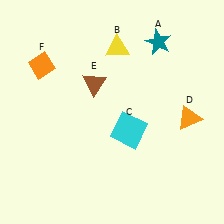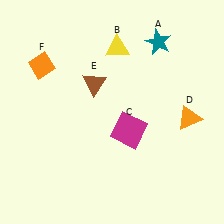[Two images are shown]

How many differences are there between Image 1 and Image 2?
There is 1 difference between the two images.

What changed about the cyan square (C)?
In Image 1, C is cyan. In Image 2, it changed to magenta.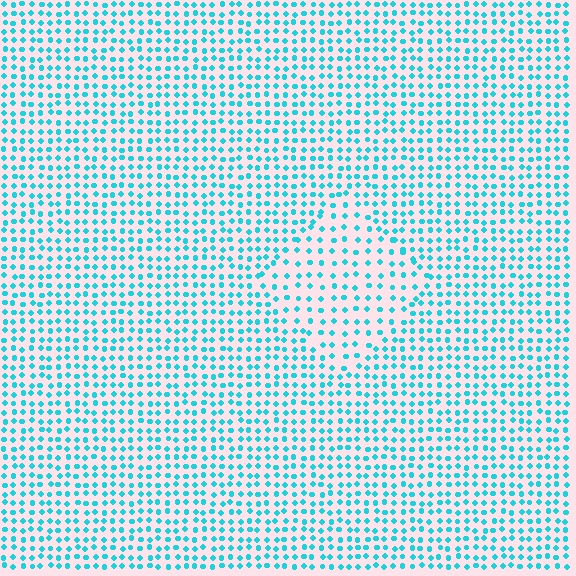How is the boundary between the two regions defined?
The boundary is defined by a change in element density (approximately 1.7x ratio). All elements are the same color, size, and shape.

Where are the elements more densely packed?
The elements are more densely packed outside the diamond boundary.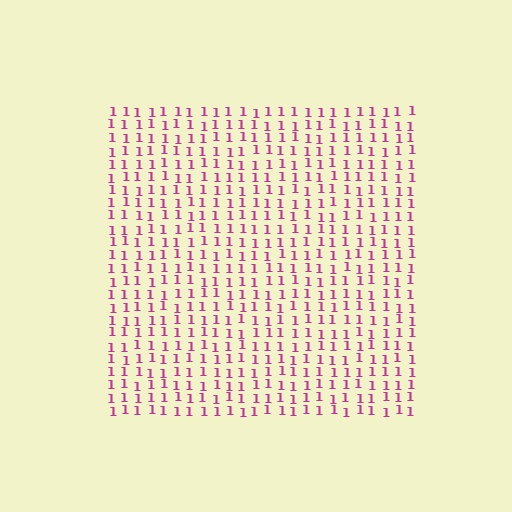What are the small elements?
The small elements are digit 1's.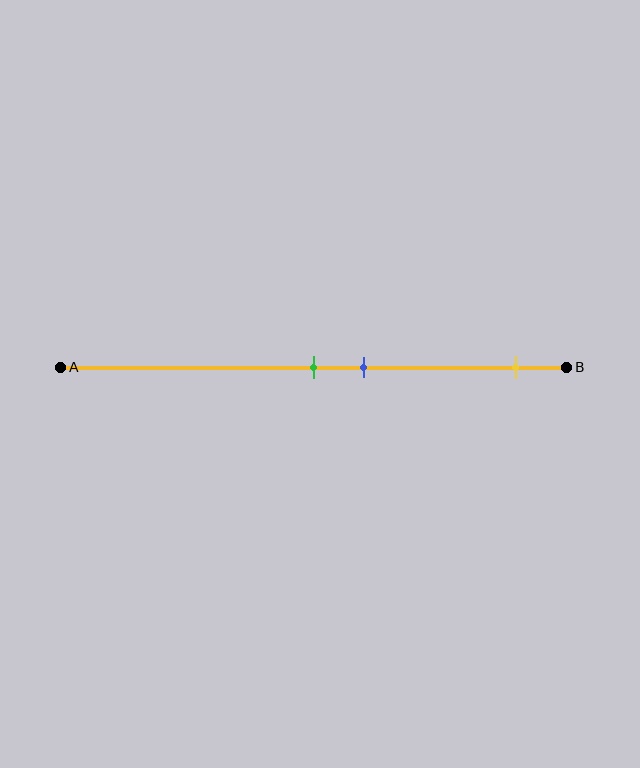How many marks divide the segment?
There are 3 marks dividing the segment.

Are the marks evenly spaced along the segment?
No, the marks are not evenly spaced.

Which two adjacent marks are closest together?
The green and blue marks are the closest adjacent pair.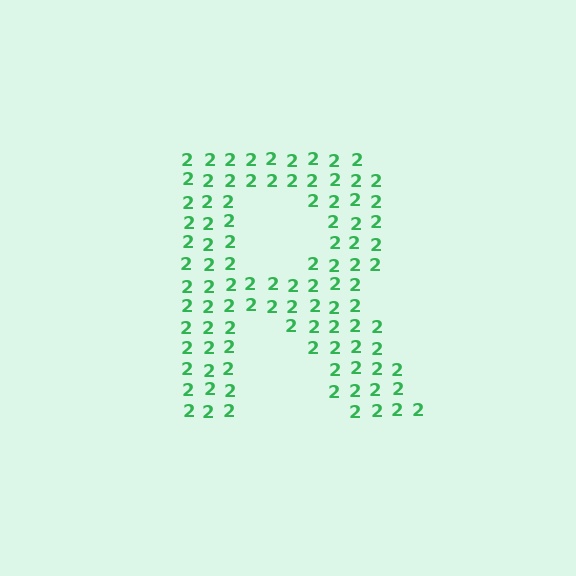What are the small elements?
The small elements are digit 2's.